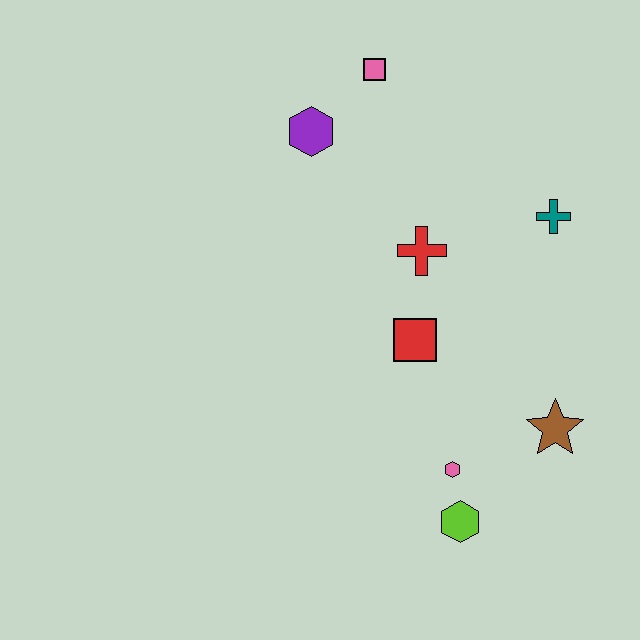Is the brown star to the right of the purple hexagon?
Yes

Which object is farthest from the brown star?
The pink square is farthest from the brown star.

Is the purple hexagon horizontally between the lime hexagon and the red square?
No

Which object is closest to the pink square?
The purple hexagon is closest to the pink square.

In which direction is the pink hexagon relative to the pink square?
The pink hexagon is below the pink square.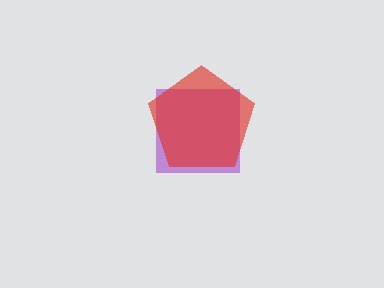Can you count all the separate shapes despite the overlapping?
Yes, there are 2 separate shapes.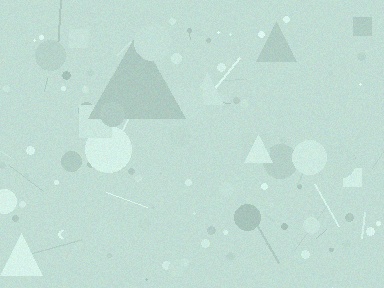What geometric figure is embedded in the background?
A triangle is embedded in the background.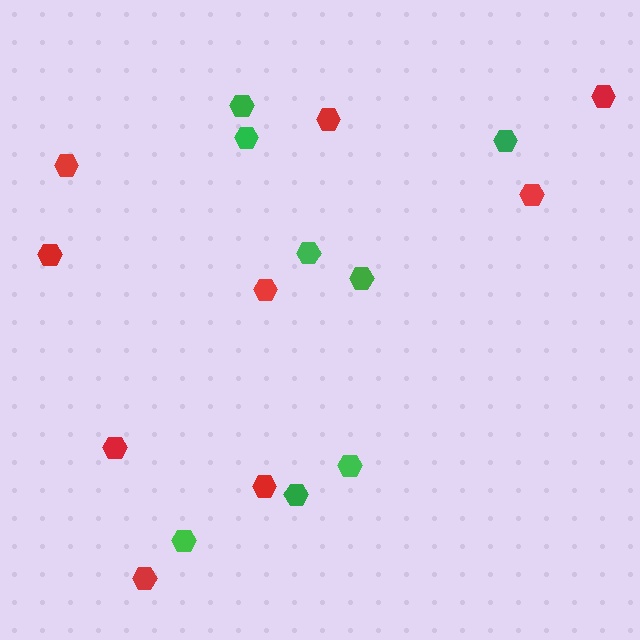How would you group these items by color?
There are 2 groups: one group of red hexagons (9) and one group of green hexagons (8).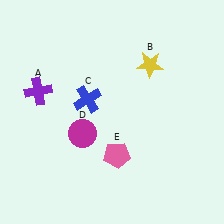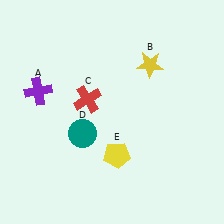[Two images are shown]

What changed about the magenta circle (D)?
In Image 1, D is magenta. In Image 2, it changed to teal.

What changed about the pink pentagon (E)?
In Image 1, E is pink. In Image 2, it changed to yellow.